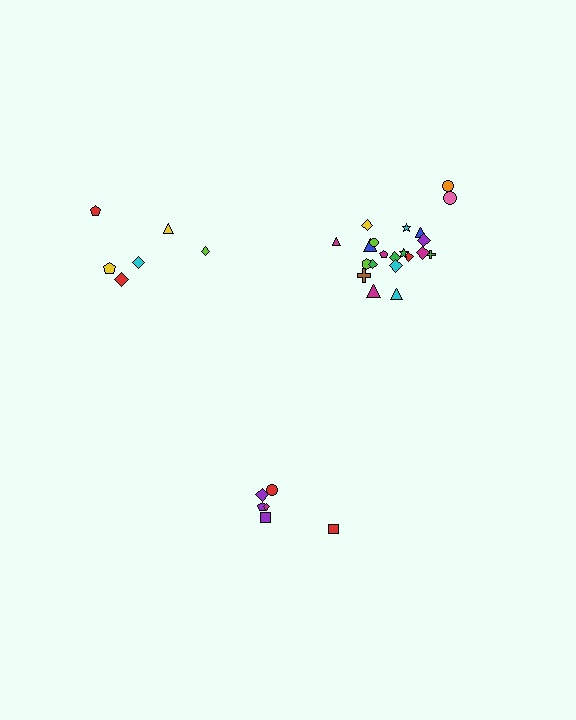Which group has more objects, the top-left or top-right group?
The top-right group.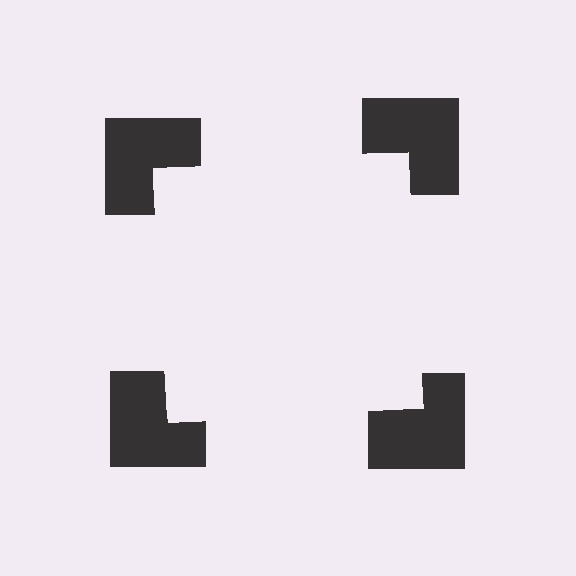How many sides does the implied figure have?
4 sides.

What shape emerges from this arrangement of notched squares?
An illusory square — its edges are inferred from the aligned wedge cuts in the notched squares, not physically drawn.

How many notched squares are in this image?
There are 4 — one at each vertex of the illusory square.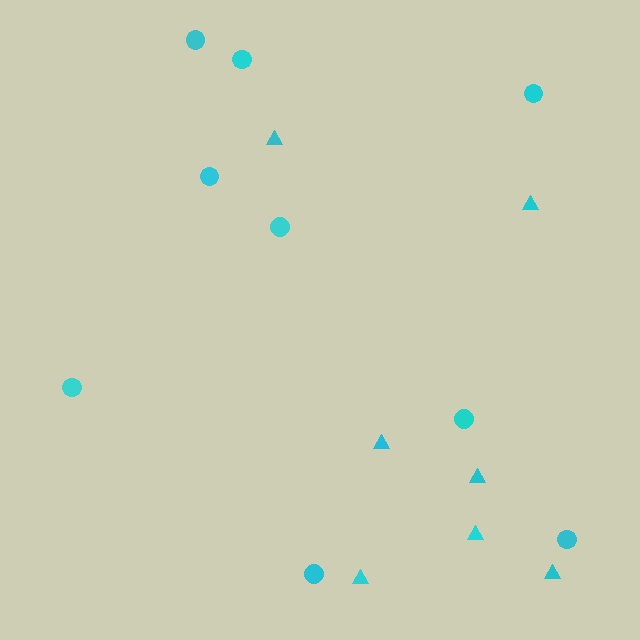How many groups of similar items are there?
There are 2 groups: one group of triangles (7) and one group of circles (9).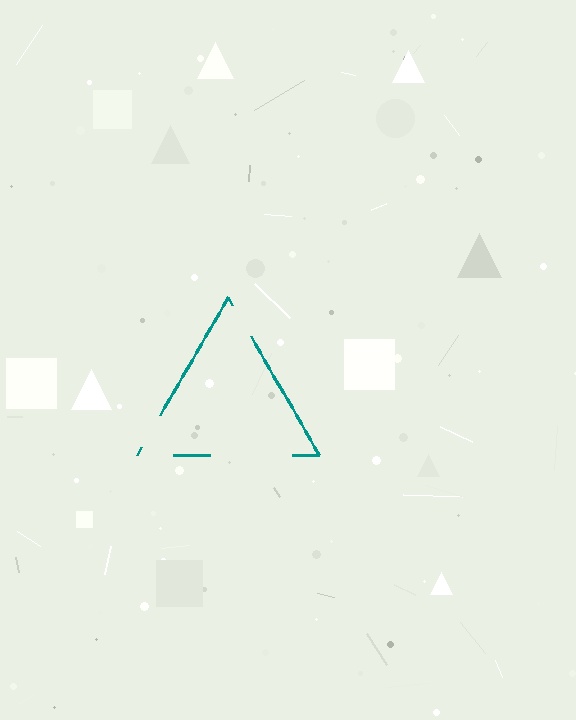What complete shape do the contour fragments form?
The contour fragments form a triangle.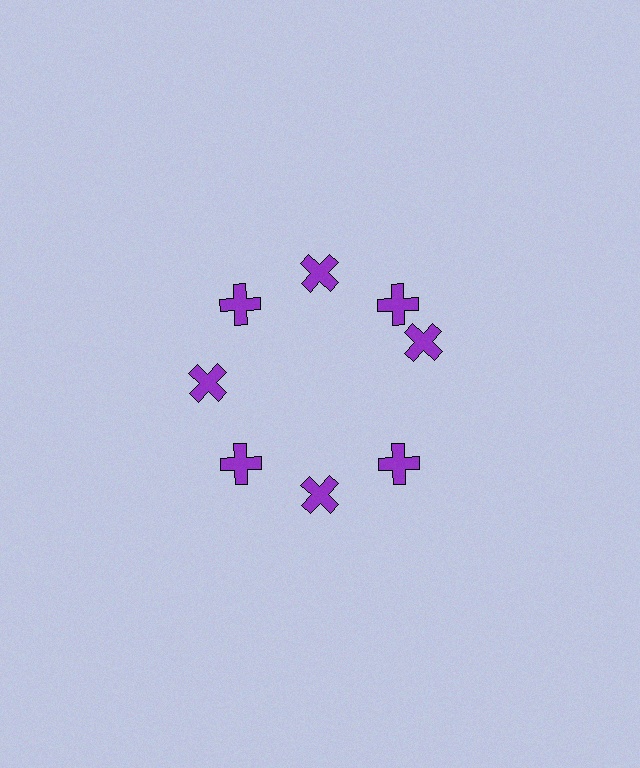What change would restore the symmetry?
The symmetry would be restored by rotating it back into even spacing with its neighbors so that all 8 crosses sit at equal angles and equal distance from the center.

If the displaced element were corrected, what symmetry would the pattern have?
It would have 8-fold rotational symmetry — the pattern would map onto itself every 45 degrees.